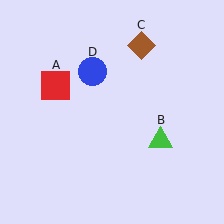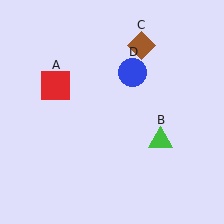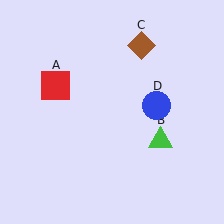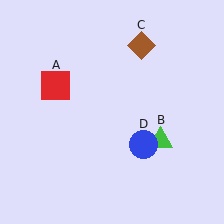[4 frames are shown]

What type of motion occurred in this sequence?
The blue circle (object D) rotated clockwise around the center of the scene.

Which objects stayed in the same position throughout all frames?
Red square (object A) and green triangle (object B) and brown diamond (object C) remained stationary.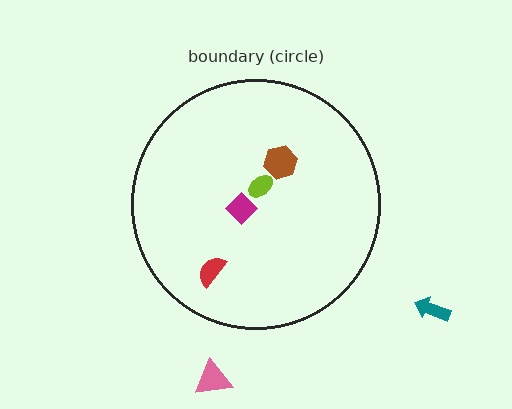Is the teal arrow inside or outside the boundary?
Outside.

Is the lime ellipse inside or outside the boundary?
Inside.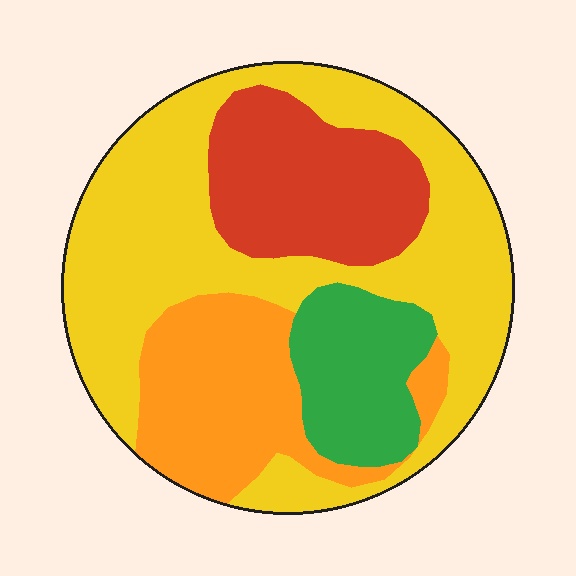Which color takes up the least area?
Green, at roughly 15%.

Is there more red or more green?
Red.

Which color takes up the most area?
Yellow, at roughly 50%.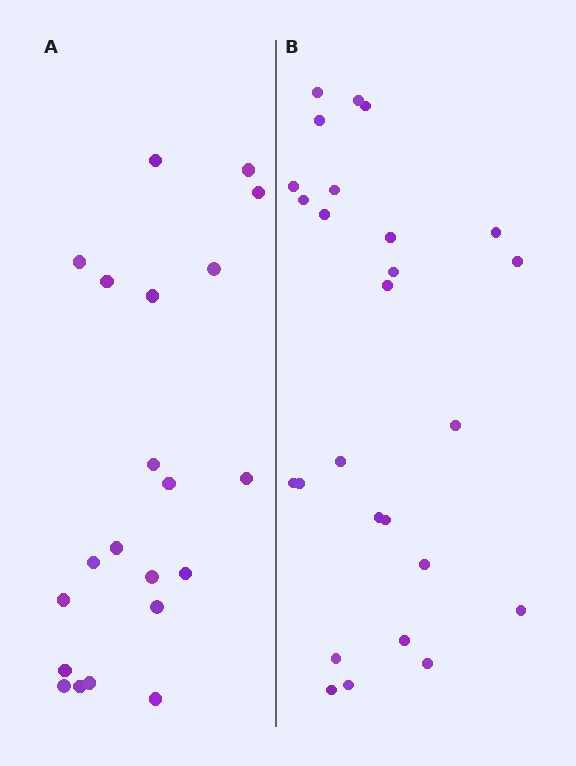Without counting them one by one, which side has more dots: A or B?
Region B (the right region) has more dots.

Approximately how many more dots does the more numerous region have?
Region B has about 5 more dots than region A.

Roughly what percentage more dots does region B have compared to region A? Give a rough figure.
About 25% more.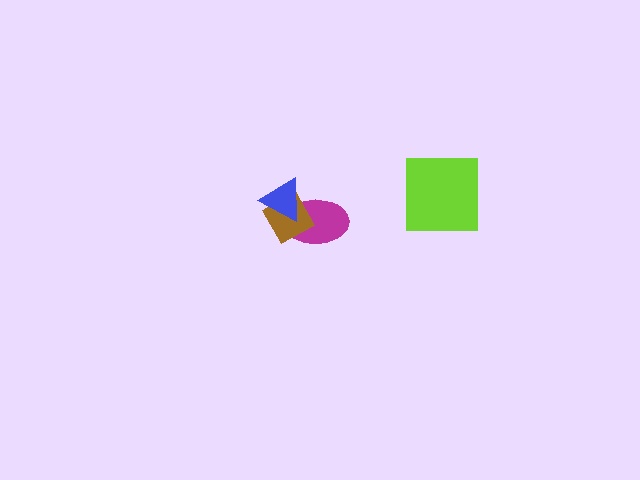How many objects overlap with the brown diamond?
2 objects overlap with the brown diamond.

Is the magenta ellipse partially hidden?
Yes, it is partially covered by another shape.